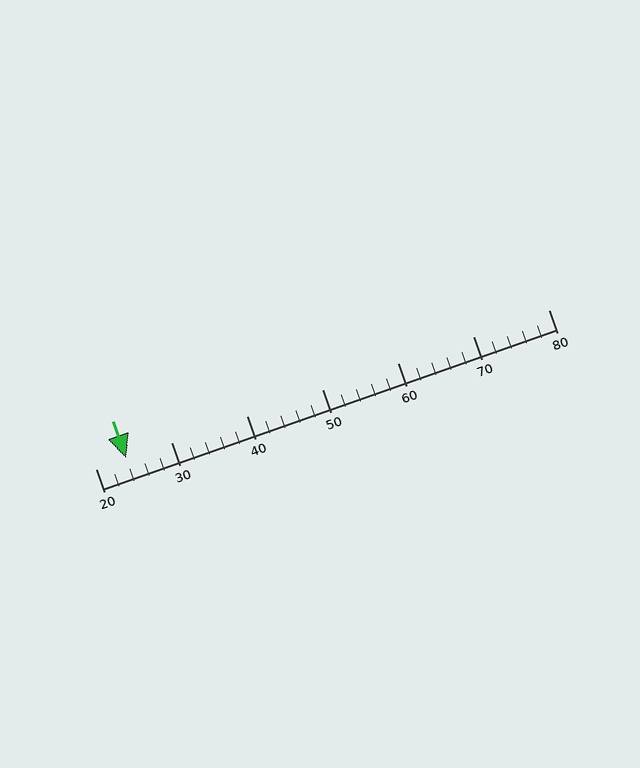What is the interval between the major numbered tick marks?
The major tick marks are spaced 10 units apart.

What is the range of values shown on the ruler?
The ruler shows values from 20 to 80.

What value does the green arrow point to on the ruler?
The green arrow points to approximately 24.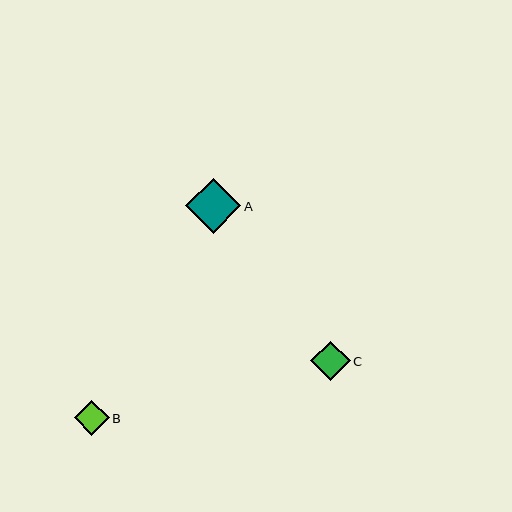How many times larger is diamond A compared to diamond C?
Diamond A is approximately 1.4 times the size of diamond C.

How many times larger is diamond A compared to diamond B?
Diamond A is approximately 1.6 times the size of diamond B.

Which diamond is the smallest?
Diamond B is the smallest with a size of approximately 35 pixels.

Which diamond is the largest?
Diamond A is the largest with a size of approximately 55 pixels.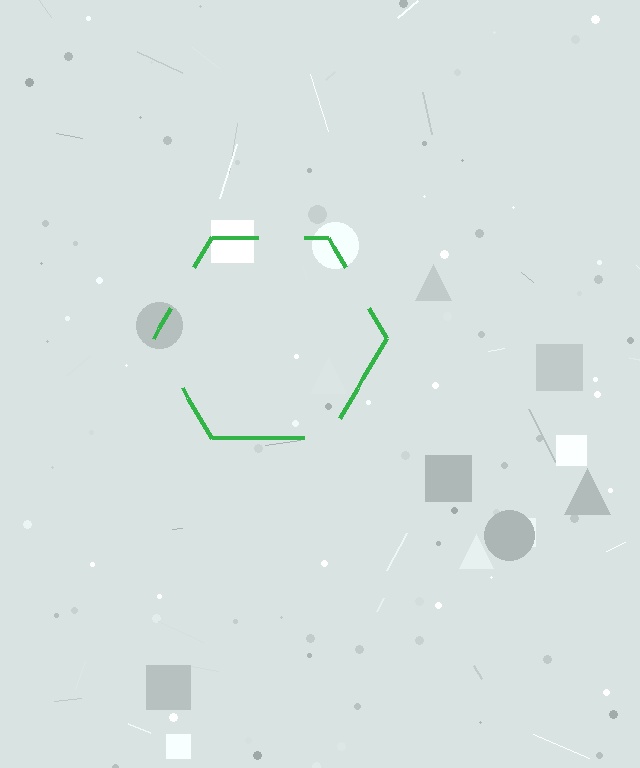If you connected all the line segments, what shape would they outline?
They would outline a hexagon.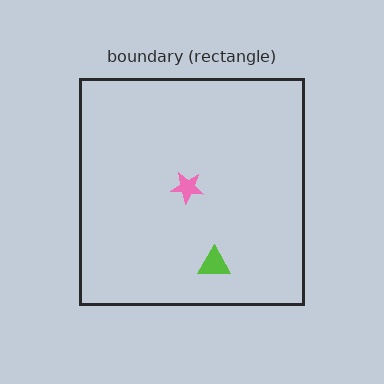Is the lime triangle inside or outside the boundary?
Inside.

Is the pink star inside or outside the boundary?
Inside.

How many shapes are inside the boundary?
2 inside, 0 outside.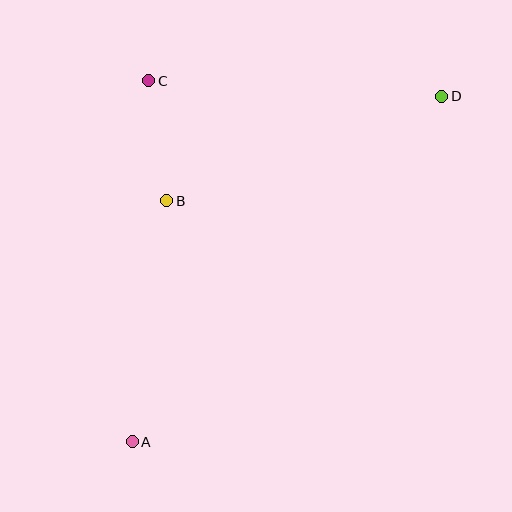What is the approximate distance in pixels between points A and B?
The distance between A and B is approximately 243 pixels.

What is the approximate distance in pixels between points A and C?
The distance between A and C is approximately 361 pixels.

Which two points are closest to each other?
Points B and C are closest to each other.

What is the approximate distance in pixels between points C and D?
The distance between C and D is approximately 294 pixels.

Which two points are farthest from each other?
Points A and D are farthest from each other.